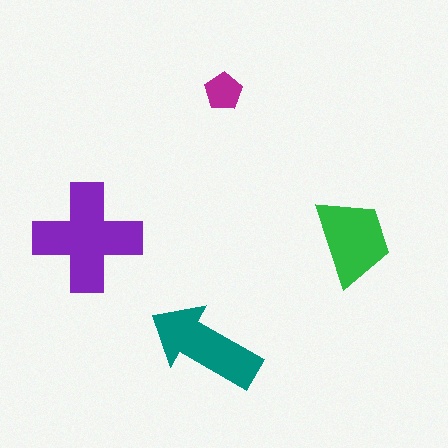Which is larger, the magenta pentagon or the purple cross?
The purple cross.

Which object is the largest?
The purple cross.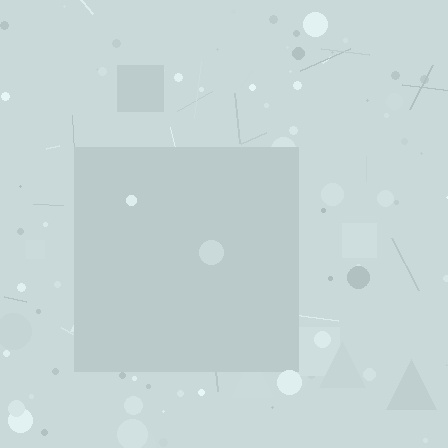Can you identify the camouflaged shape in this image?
The camouflaged shape is a square.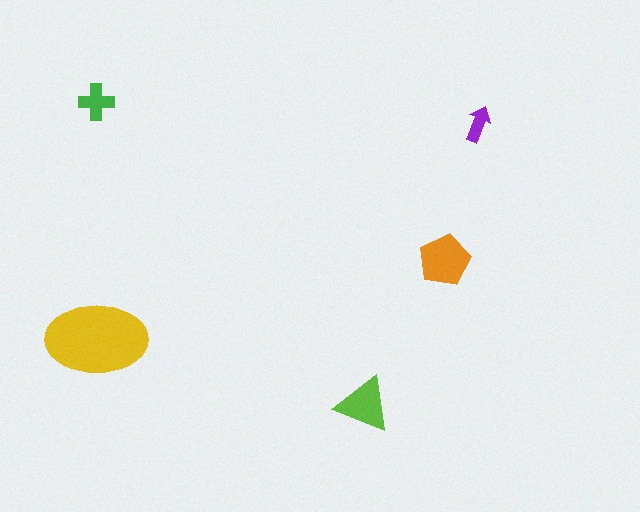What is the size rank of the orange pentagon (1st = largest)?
2nd.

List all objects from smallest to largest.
The purple arrow, the green cross, the lime triangle, the orange pentagon, the yellow ellipse.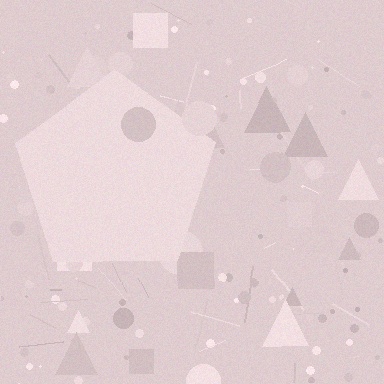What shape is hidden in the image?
A pentagon is hidden in the image.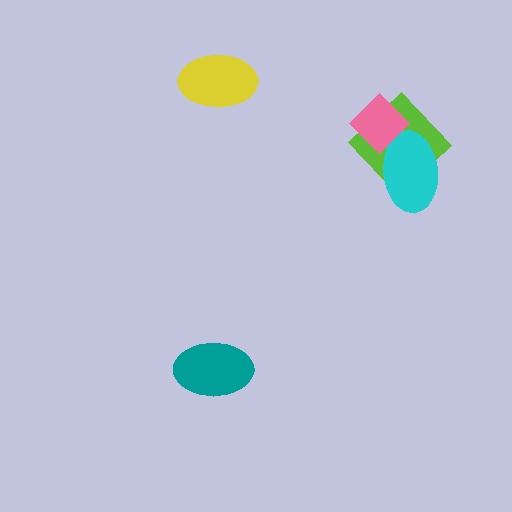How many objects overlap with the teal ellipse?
0 objects overlap with the teal ellipse.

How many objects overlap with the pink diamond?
2 objects overlap with the pink diamond.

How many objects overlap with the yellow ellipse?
0 objects overlap with the yellow ellipse.